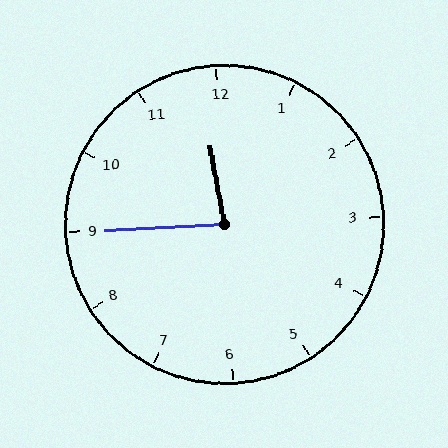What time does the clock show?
11:45.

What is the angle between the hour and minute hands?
Approximately 82 degrees.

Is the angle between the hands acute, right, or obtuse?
It is acute.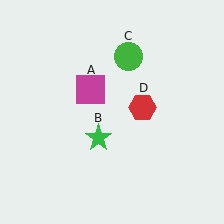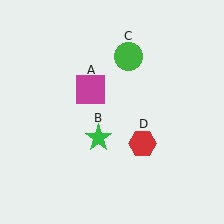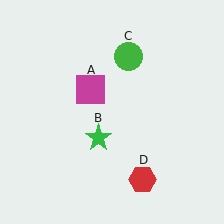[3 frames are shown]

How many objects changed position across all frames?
1 object changed position: red hexagon (object D).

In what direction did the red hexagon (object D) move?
The red hexagon (object D) moved down.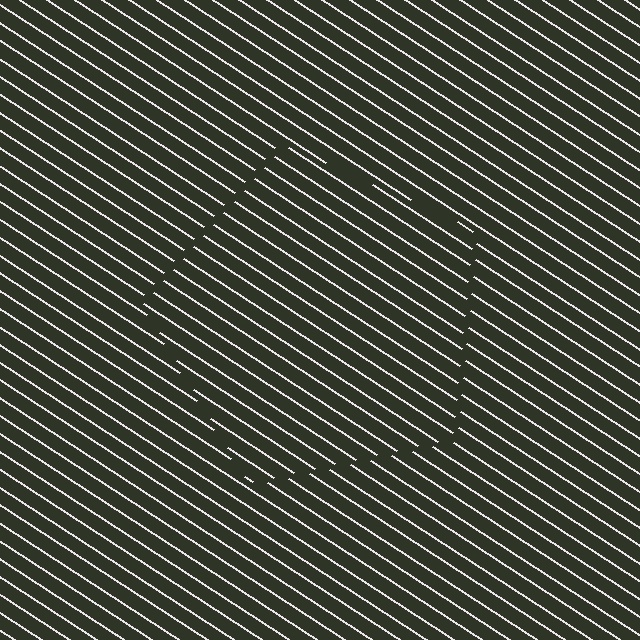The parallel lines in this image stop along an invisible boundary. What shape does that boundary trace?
An illusory pentagon. The interior of the shape contains the same grating, shifted by half a period — the contour is defined by the phase discontinuity where line-ends from the inner and outer gratings abut.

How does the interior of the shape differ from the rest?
The interior of the shape contains the same grating, shifted by half a period — the contour is defined by the phase discontinuity where line-ends from the inner and outer gratings abut.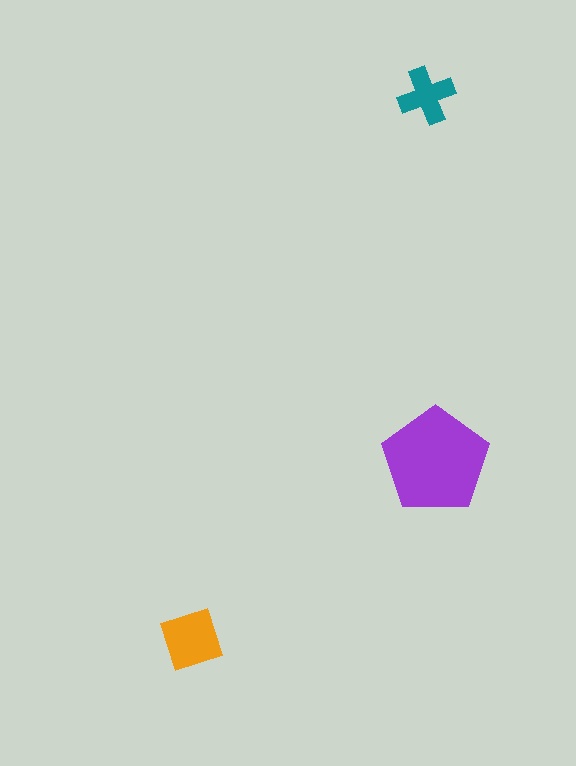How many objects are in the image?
There are 3 objects in the image.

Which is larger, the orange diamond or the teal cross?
The orange diamond.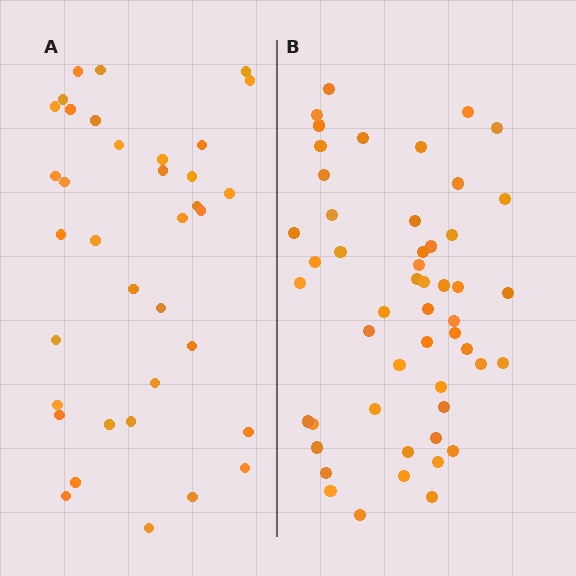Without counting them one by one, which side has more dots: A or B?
Region B (the right region) has more dots.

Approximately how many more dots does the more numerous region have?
Region B has approximately 15 more dots than region A.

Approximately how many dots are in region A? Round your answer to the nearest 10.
About 40 dots. (The exact count is 36, which rounds to 40.)